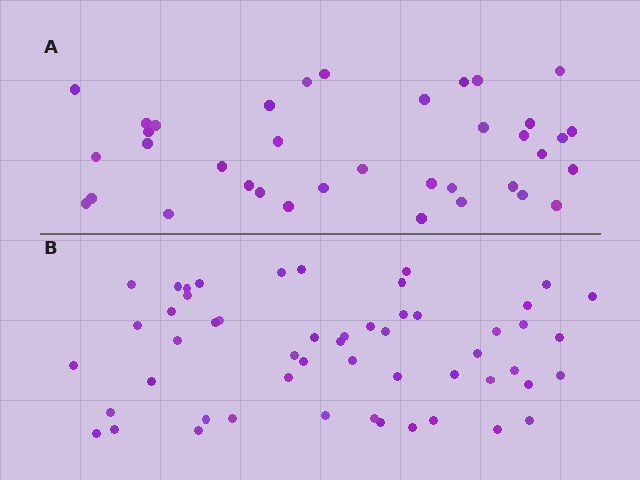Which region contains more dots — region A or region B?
Region B (the bottom region) has more dots.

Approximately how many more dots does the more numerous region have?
Region B has approximately 15 more dots than region A.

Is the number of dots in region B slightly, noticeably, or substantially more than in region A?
Region B has noticeably more, but not dramatically so. The ratio is roughly 1.4 to 1.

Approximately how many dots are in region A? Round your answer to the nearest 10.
About 40 dots. (The exact count is 37, which rounds to 40.)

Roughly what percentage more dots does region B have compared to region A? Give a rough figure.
About 45% more.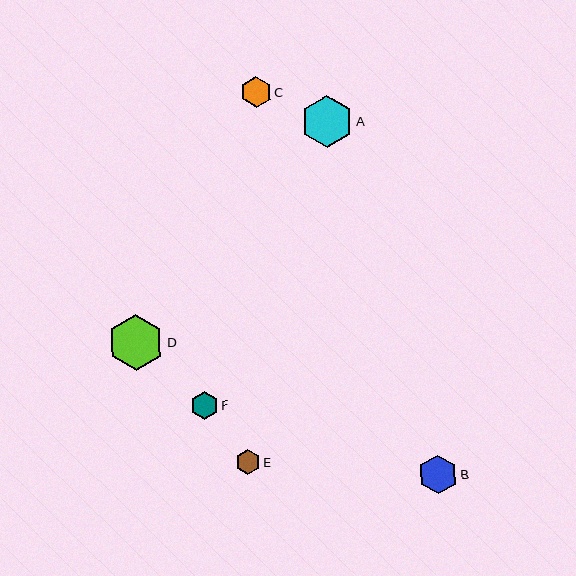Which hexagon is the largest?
Hexagon D is the largest with a size of approximately 56 pixels.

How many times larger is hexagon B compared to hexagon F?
Hexagon B is approximately 1.4 times the size of hexagon F.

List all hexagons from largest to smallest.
From largest to smallest: D, A, B, C, F, E.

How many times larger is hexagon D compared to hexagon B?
Hexagon D is approximately 1.5 times the size of hexagon B.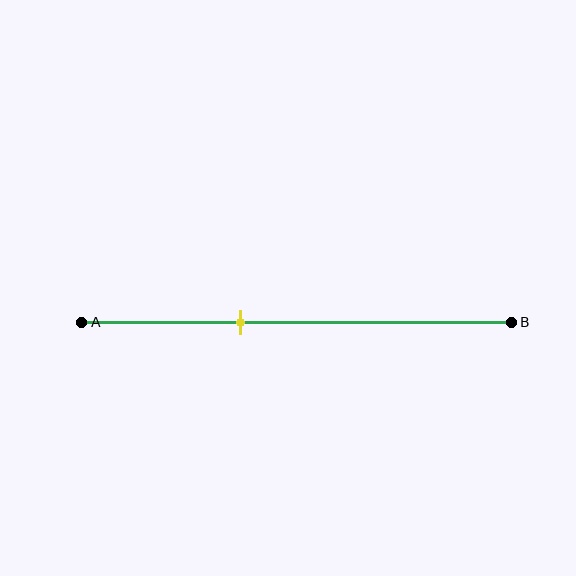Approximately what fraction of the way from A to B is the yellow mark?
The yellow mark is approximately 35% of the way from A to B.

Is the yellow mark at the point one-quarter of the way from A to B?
No, the mark is at about 35% from A, not at the 25% one-quarter point.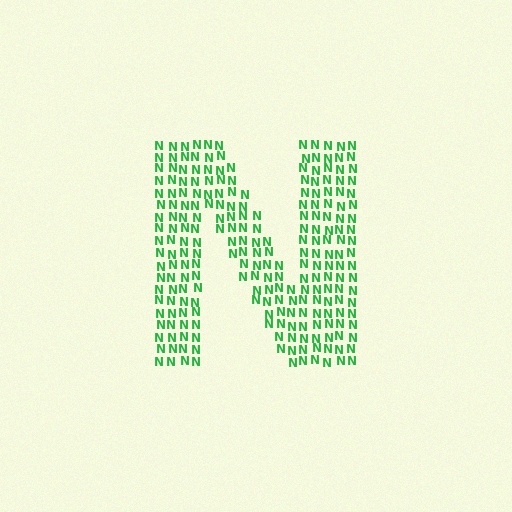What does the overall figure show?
The overall figure shows the letter N.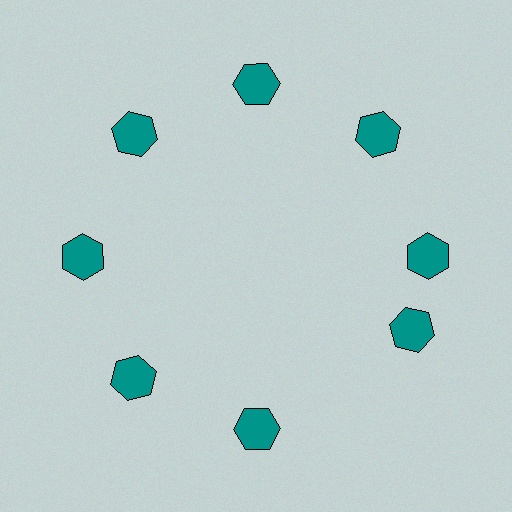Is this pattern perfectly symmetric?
No. The 8 teal hexagons are arranged in a ring, but one element near the 4 o'clock position is rotated out of alignment along the ring, breaking the 8-fold rotational symmetry.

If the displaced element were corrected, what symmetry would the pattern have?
It would have 8-fold rotational symmetry — the pattern would map onto itself every 45 degrees.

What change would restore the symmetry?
The symmetry would be restored by rotating it back into even spacing with its neighbors so that all 8 hexagons sit at equal angles and equal distance from the center.